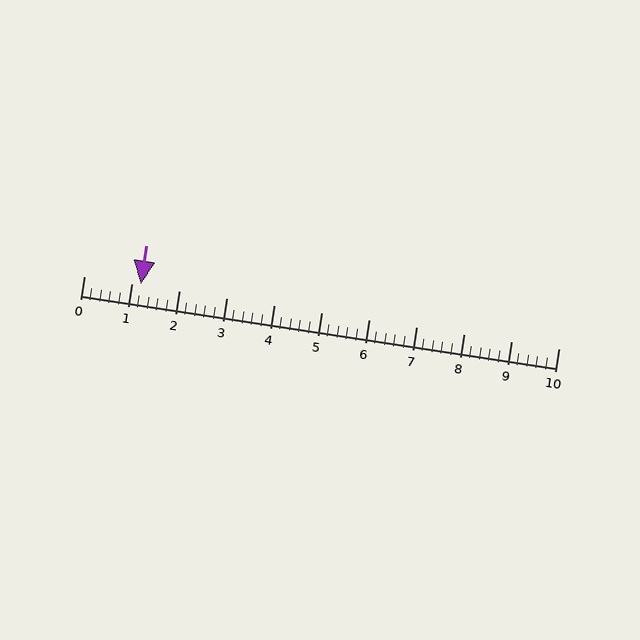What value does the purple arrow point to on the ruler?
The purple arrow points to approximately 1.2.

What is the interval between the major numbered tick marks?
The major tick marks are spaced 1 units apart.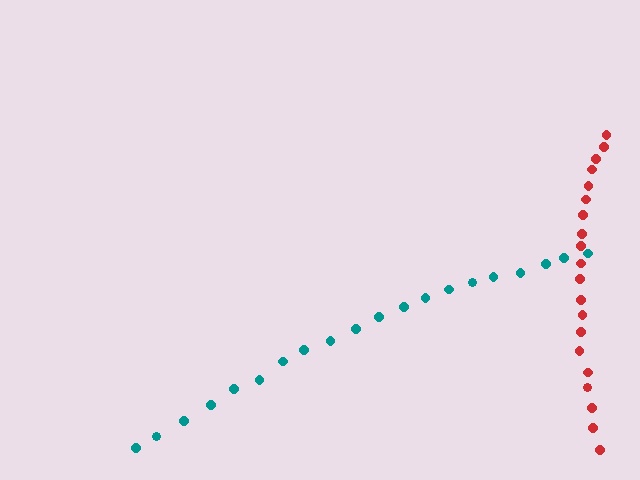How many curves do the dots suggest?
There are 2 distinct paths.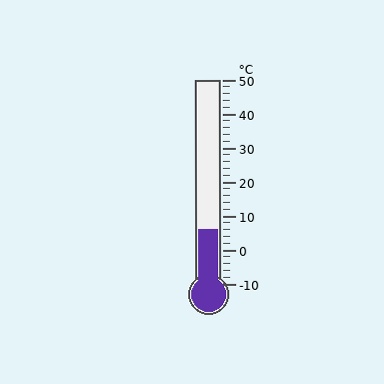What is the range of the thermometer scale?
The thermometer scale ranges from -10°C to 50°C.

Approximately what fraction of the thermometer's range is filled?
The thermometer is filled to approximately 25% of its range.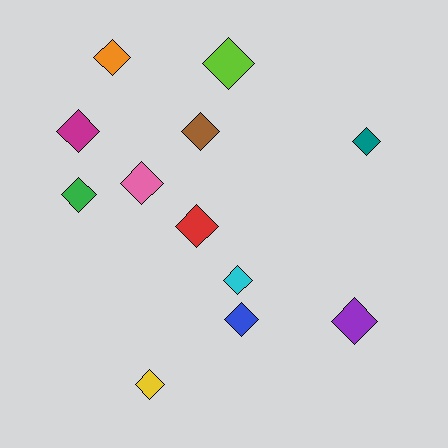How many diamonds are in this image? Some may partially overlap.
There are 12 diamonds.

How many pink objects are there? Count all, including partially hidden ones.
There is 1 pink object.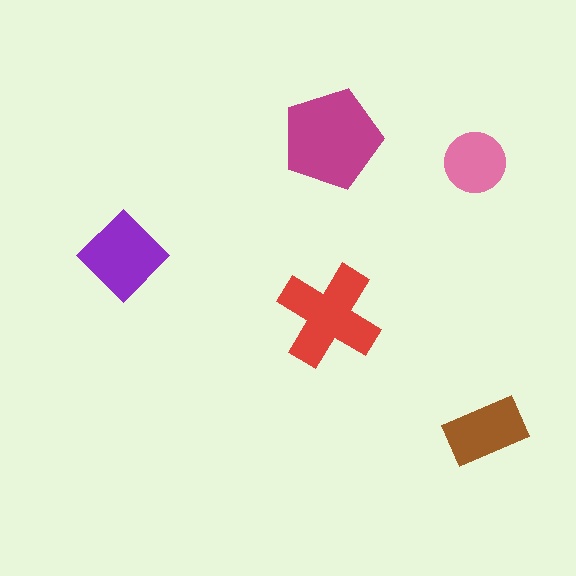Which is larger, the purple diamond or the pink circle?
The purple diamond.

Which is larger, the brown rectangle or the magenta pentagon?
The magenta pentagon.